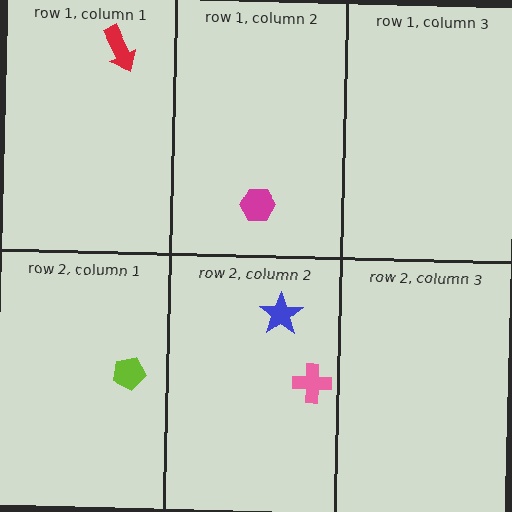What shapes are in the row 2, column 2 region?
The pink cross, the blue star.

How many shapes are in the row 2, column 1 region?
1.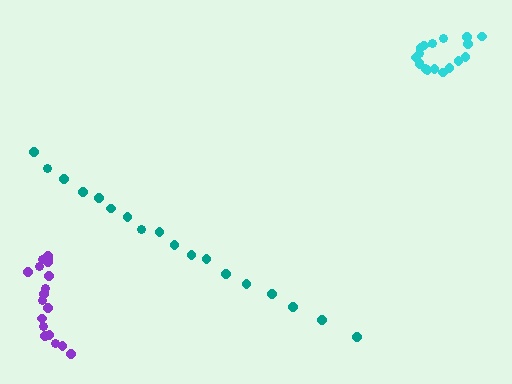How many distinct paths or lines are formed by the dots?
There are 3 distinct paths.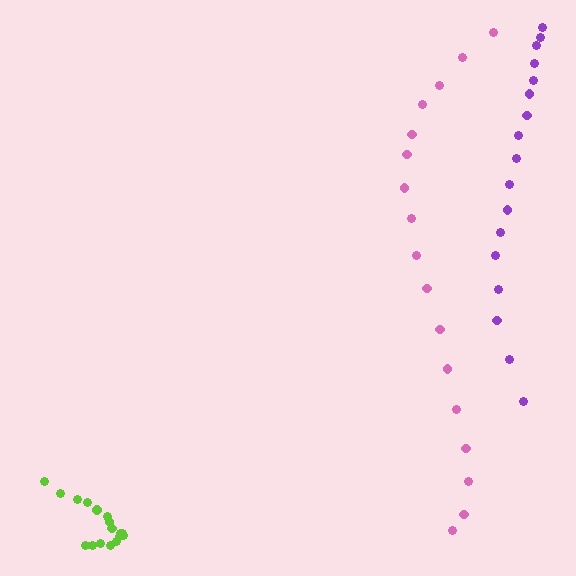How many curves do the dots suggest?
There are 3 distinct paths.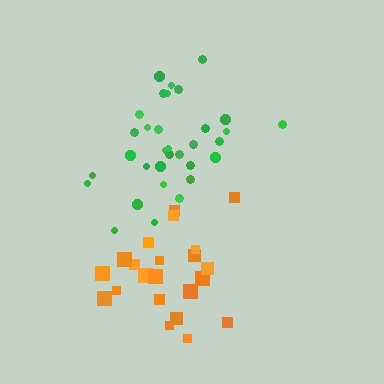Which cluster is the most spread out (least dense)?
Green.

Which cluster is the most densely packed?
Orange.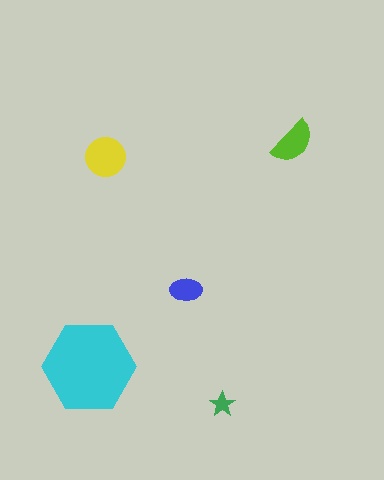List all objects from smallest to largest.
The green star, the blue ellipse, the lime semicircle, the yellow circle, the cyan hexagon.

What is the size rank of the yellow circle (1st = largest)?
2nd.